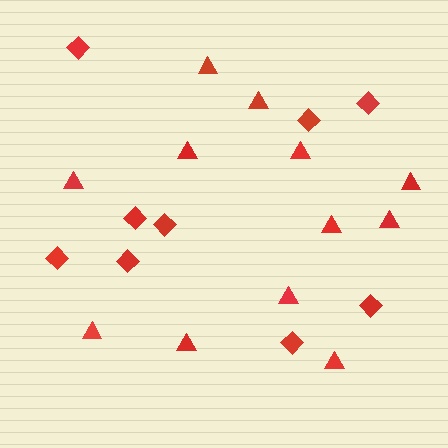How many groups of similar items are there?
There are 2 groups: one group of diamonds (9) and one group of triangles (12).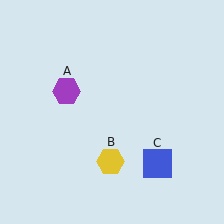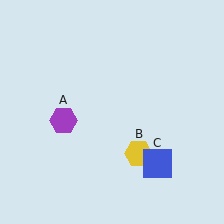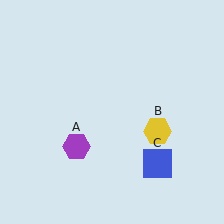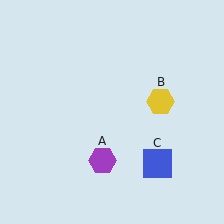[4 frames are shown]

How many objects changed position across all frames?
2 objects changed position: purple hexagon (object A), yellow hexagon (object B).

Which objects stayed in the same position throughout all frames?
Blue square (object C) remained stationary.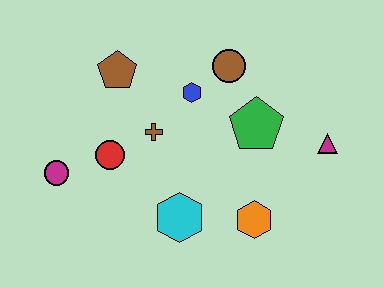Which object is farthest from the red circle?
The magenta triangle is farthest from the red circle.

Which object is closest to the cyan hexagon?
The orange hexagon is closest to the cyan hexagon.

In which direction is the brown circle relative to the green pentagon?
The brown circle is above the green pentagon.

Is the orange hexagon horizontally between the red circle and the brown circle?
No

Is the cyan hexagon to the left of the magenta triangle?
Yes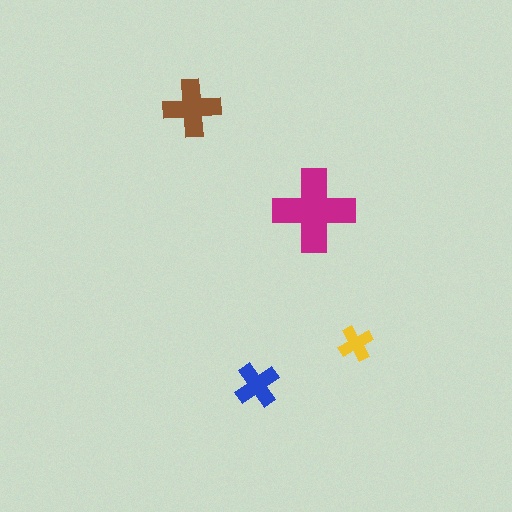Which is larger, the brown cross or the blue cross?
The brown one.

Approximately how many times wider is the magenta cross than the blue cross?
About 2 times wider.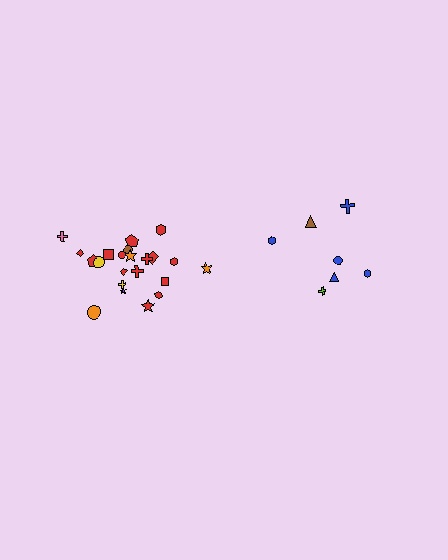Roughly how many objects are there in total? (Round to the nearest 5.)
Roughly 30 objects in total.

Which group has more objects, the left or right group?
The left group.